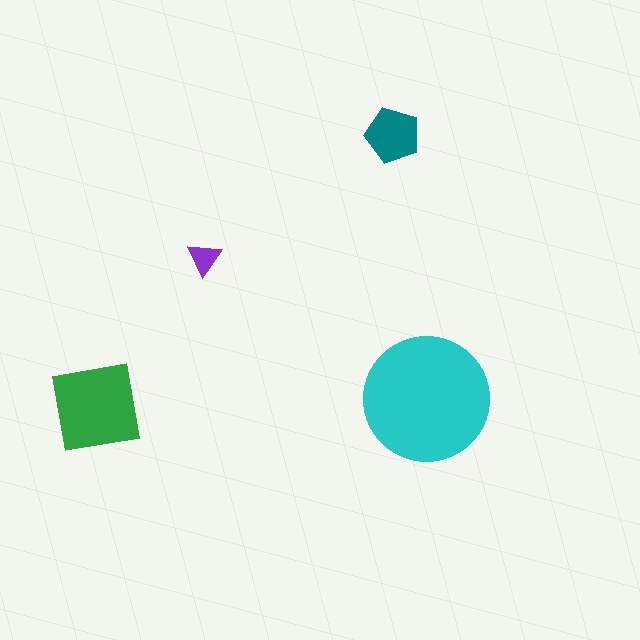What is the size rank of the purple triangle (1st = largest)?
4th.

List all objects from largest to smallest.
The cyan circle, the green square, the teal pentagon, the purple triangle.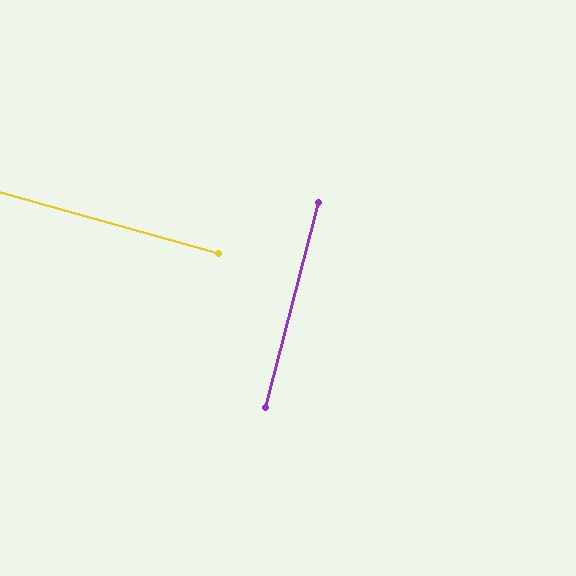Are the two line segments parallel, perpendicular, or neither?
Perpendicular — they meet at approximately 89°.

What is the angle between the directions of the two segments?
Approximately 89 degrees.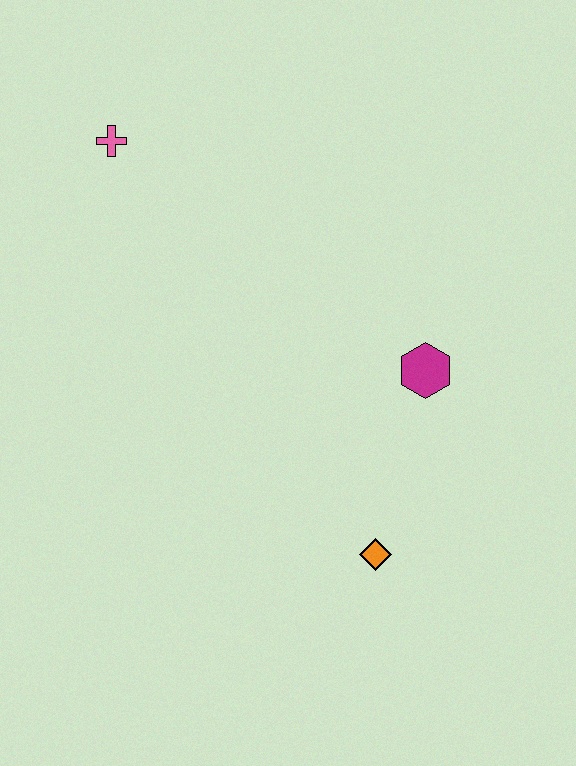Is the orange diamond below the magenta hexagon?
Yes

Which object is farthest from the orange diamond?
The pink cross is farthest from the orange diamond.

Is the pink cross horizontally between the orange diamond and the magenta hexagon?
No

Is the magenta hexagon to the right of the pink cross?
Yes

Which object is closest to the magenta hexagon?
The orange diamond is closest to the magenta hexagon.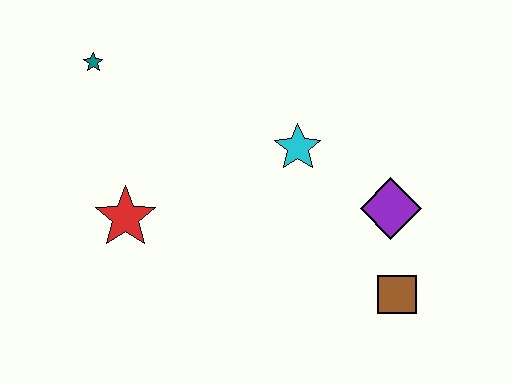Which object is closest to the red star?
The teal star is closest to the red star.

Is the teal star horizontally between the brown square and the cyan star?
No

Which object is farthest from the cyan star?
The teal star is farthest from the cyan star.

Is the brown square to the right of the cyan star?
Yes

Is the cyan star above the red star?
Yes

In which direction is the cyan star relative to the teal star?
The cyan star is to the right of the teal star.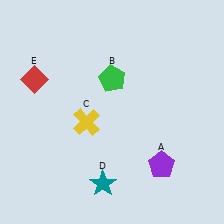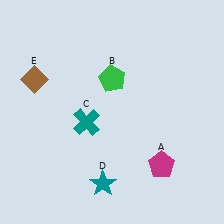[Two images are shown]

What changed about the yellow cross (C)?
In Image 1, C is yellow. In Image 2, it changed to teal.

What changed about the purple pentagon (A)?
In Image 1, A is purple. In Image 2, it changed to magenta.